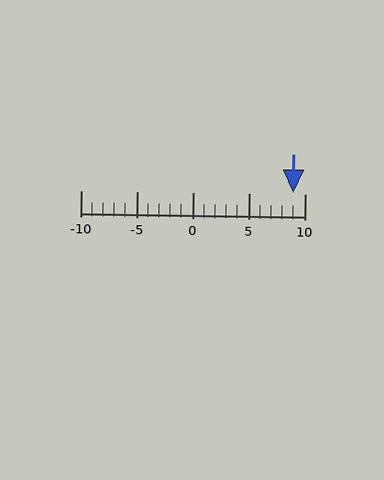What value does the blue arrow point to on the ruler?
The blue arrow points to approximately 9.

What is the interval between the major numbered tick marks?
The major tick marks are spaced 5 units apart.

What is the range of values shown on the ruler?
The ruler shows values from -10 to 10.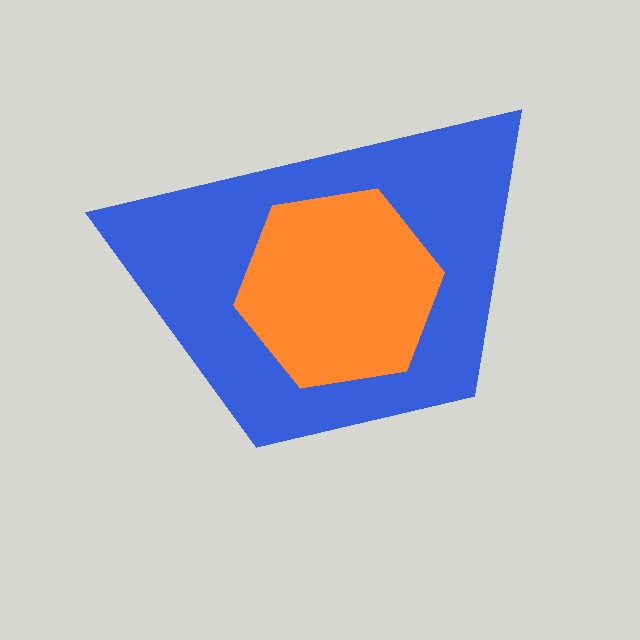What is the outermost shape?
The blue trapezoid.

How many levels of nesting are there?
2.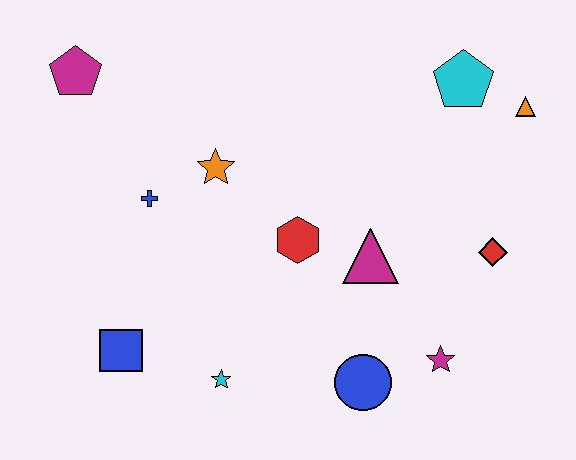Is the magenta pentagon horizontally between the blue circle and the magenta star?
No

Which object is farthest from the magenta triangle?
The magenta pentagon is farthest from the magenta triangle.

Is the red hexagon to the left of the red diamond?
Yes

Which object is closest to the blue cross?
The orange star is closest to the blue cross.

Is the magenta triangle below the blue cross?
Yes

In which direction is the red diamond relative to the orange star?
The red diamond is to the right of the orange star.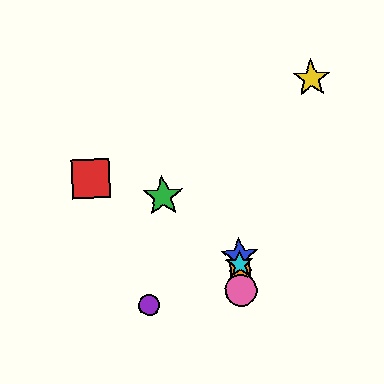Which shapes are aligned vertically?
The blue star, the orange square, the cyan star, the pink circle are aligned vertically.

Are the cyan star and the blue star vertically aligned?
Yes, both are at x≈240.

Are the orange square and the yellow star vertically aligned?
No, the orange square is at x≈240 and the yellow star is at x≈311.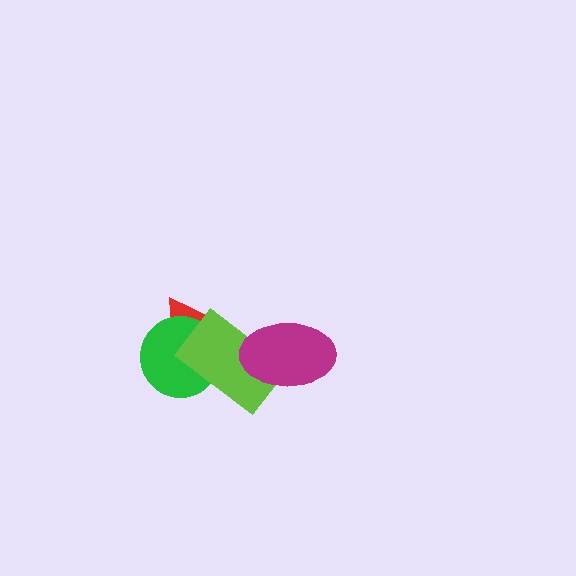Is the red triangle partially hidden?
Yes, it is partially covered by another shape.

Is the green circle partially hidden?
Yes, it is partially covered by another shape.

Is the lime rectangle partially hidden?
Yes, it is partially covered by another shape.